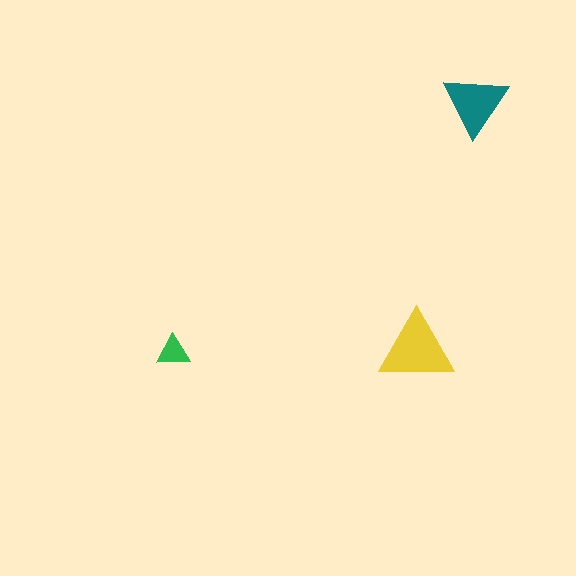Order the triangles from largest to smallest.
the yellow one, the teal one, the green one.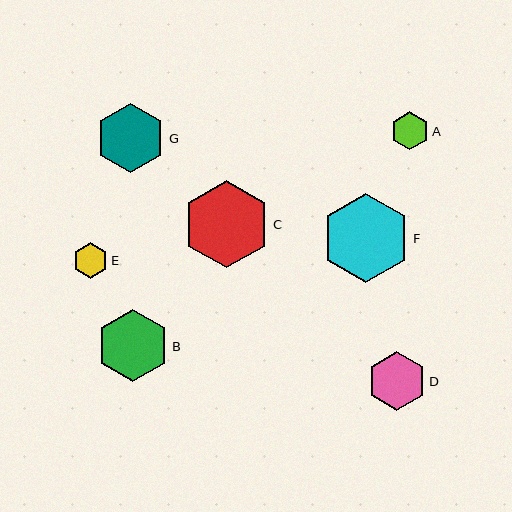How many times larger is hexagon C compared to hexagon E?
Hexagon C is approximately 2.5 times the size of hexagon E.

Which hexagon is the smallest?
Hexagon E is the smallest with a size of approximately 36 pixels.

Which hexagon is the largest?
Hexagon F is the largest with a size of approximately 89 pixels.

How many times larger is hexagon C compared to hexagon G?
Hexagon C is approximately 1.3 times the size of hexagon G.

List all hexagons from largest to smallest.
From largest to smallest: F, C, B, G, D, A, E.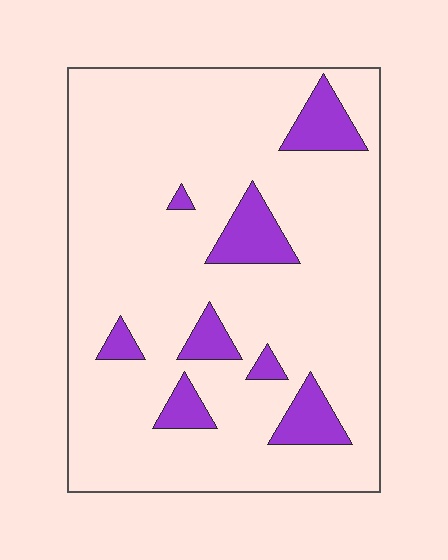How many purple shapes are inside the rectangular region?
8.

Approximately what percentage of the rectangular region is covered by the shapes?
Approximately 15%.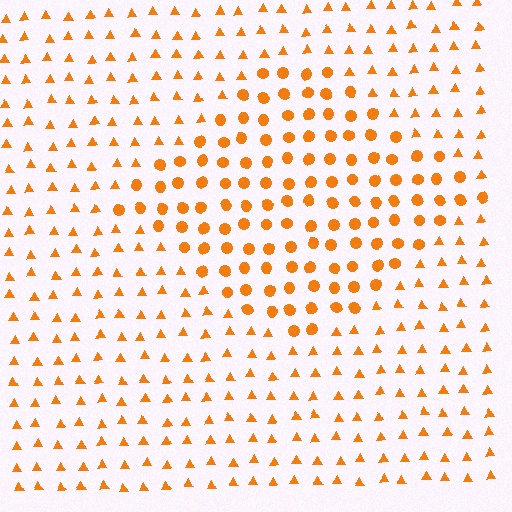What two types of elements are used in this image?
The image uses circles inside the diamond region and triangles outside it.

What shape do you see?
I see a diamond.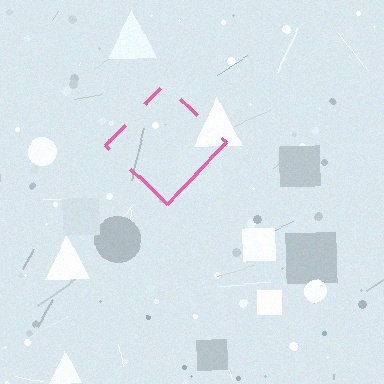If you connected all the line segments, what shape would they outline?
They would outline a diamond.